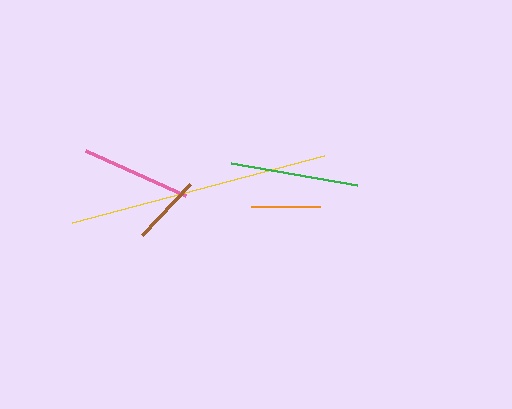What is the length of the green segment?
The green segment is approximately 127 pixels long.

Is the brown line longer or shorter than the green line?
The green line is longer than the brown line.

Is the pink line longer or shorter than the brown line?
The pink line is longer than the brown line.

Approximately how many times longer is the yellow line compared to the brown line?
The yellow line is approximately 3.7 times the length of the brown line.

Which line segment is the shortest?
The orange line is the shortest at approximately 69 pixels.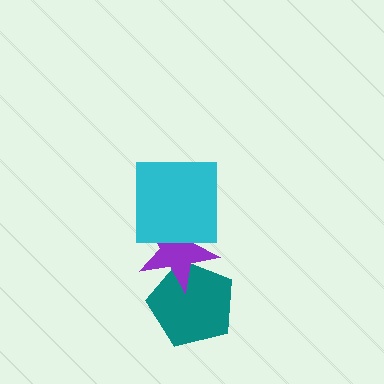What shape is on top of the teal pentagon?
The purple star is on top of the teal pentagon.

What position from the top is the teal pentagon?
The teal pentagon is 3rd from the top.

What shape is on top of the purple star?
The cyan square is on top of the purple star.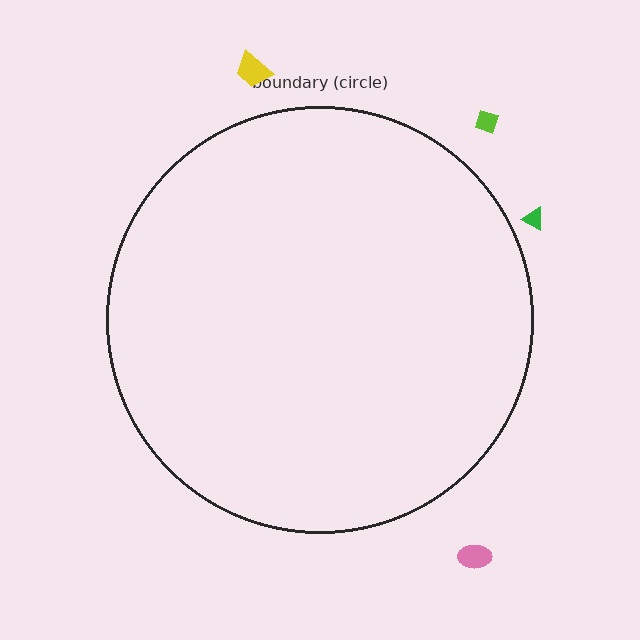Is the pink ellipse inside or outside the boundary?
Outside.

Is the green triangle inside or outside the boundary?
Outside.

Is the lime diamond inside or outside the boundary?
Outside.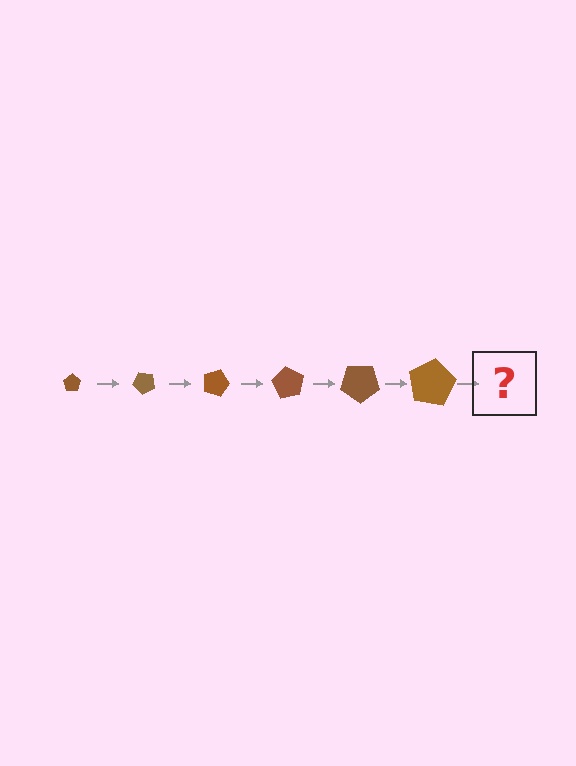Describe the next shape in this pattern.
It should be a pentagon, larger than the previous one and rotated 270 degrees from the start.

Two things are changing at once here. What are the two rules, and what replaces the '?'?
The two rules are that the pentagon grows larger each step and it rotates 45 degrees each step. The '?' should be a pentagon, larger than the previous one and rotated 270 degrees from the start.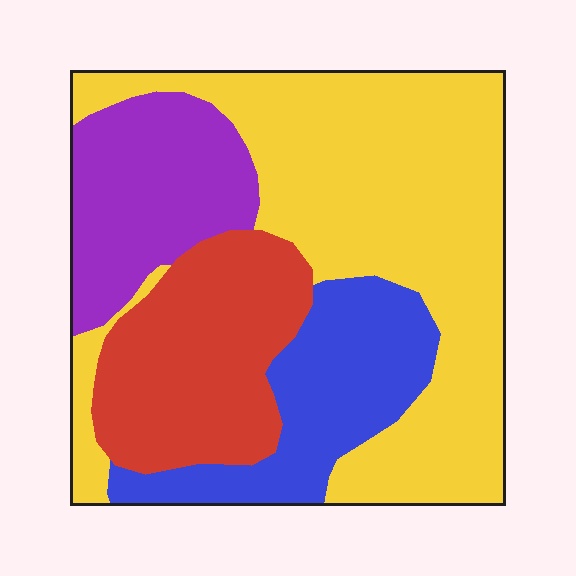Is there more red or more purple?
Red.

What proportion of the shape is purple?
Purple covers around 15% of the shape.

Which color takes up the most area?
Yellow, at roughly 45%.